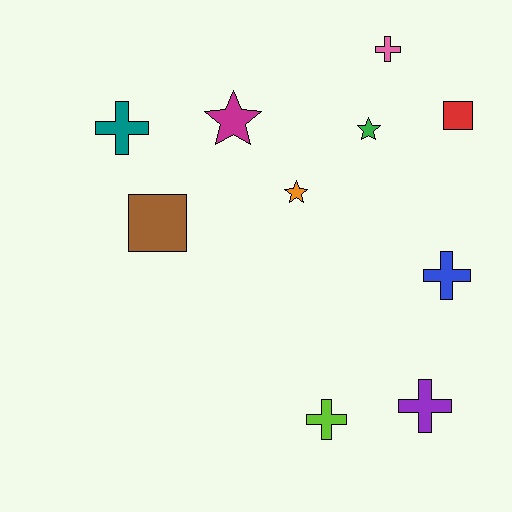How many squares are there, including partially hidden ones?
There are 2 squares.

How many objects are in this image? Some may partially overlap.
There are 10 objects.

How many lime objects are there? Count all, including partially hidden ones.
There is 1 lime object.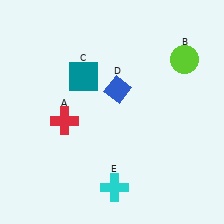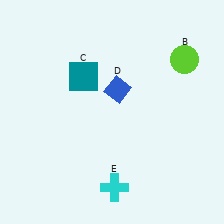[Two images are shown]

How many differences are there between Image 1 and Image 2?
There is 1 difference between the two images.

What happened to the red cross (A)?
The red cross (A) was removed in Image 2. It was in the bottom-left area of Image 1.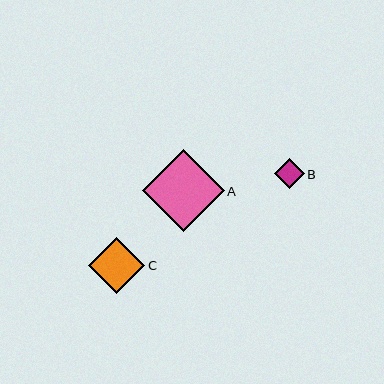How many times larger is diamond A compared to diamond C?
Diamond A is approximately 1.4 times the size of diamond C.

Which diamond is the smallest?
Diamond B is the smallest with a size of approximately 30 pixels.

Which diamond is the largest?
Diamond A is the largest with a size of approximately 82 pixels.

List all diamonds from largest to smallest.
From largest to smallest: A, C, B.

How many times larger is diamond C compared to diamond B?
Diamond C is approximately 1.9 times the size of diamond B.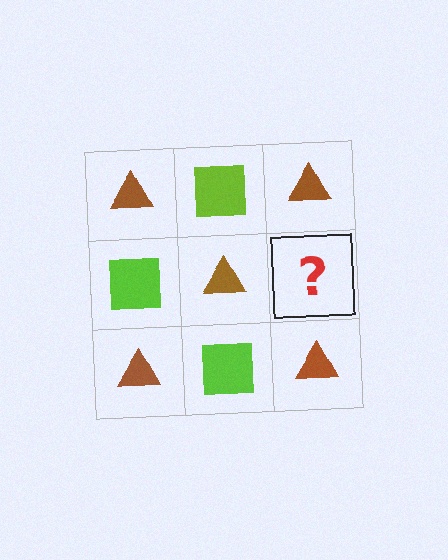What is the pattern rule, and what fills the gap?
The rule is that it alternates brown triangle and lime square in a checkerboard pattern. The gap should be filled with a lime square.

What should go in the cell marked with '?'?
The missing cell should contain a lime square.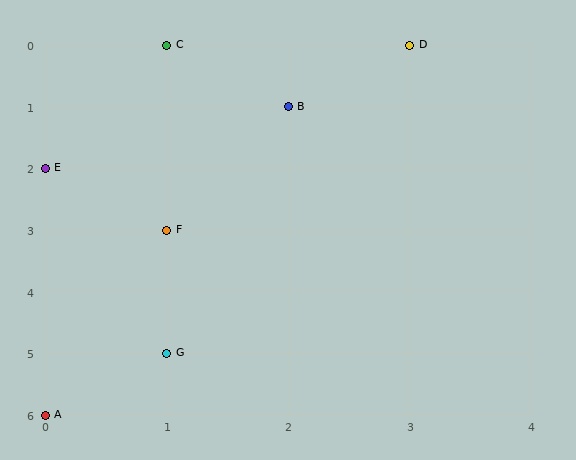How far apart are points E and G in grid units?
Points E and G are 1 column and 3 rows apart (about 3.2 grid units diagonally).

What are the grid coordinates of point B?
Point B is at grid coordinates (2, 1).